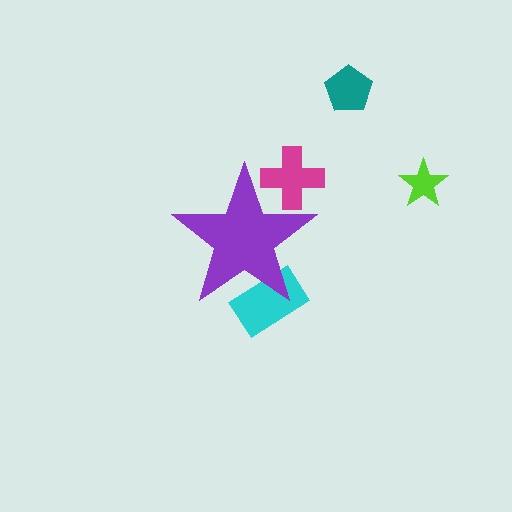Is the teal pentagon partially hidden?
No, the teal pentagon is fully visible.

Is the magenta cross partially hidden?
Yes, the magenta cross is partially hidden behind the purple star.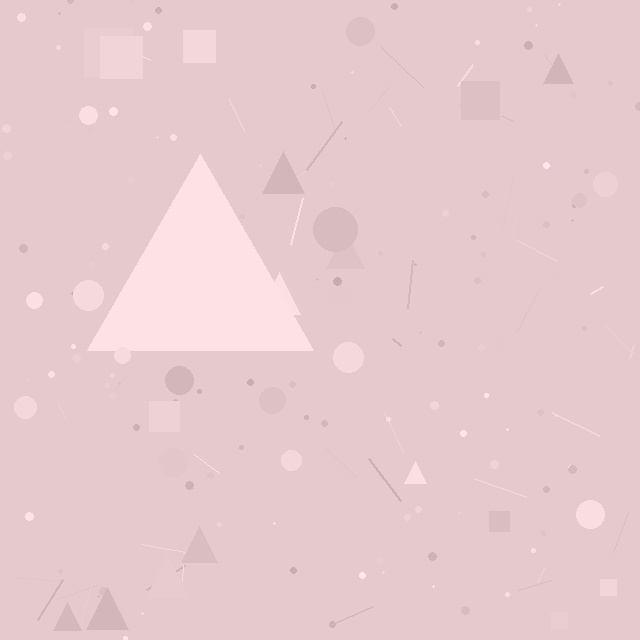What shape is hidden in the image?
A triangle is hidden in the image.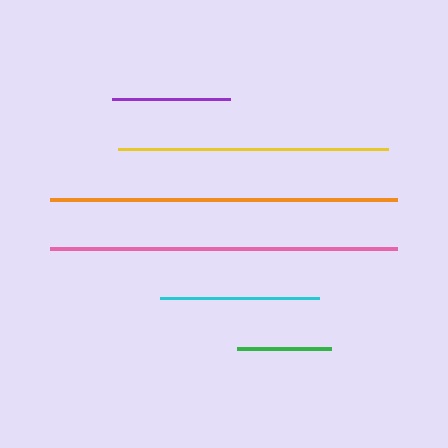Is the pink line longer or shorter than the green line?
The pink line is longer than the green line.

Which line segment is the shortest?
The green line is the shortest at approximately 94 pixels.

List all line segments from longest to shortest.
From longest to shortest: pink, orange, yellow, cyan, purple, green.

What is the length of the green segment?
The green segment is approximately 94 pixels long.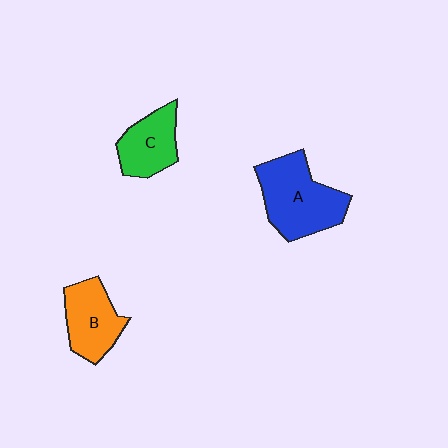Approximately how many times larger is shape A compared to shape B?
Approximately 1.4 times.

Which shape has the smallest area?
Shape C (green).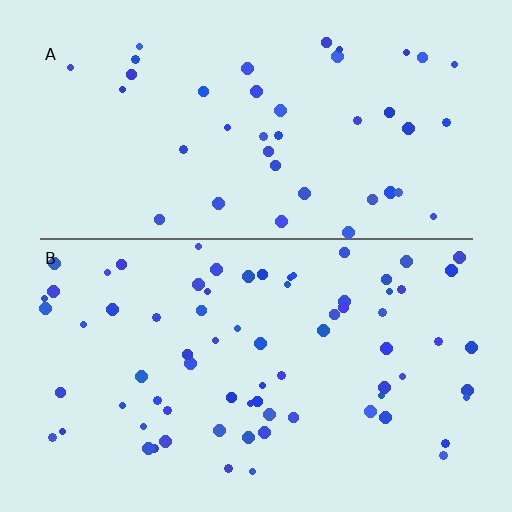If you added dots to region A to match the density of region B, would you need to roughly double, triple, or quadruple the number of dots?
Approximately double.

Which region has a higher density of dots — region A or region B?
B (the bottom).